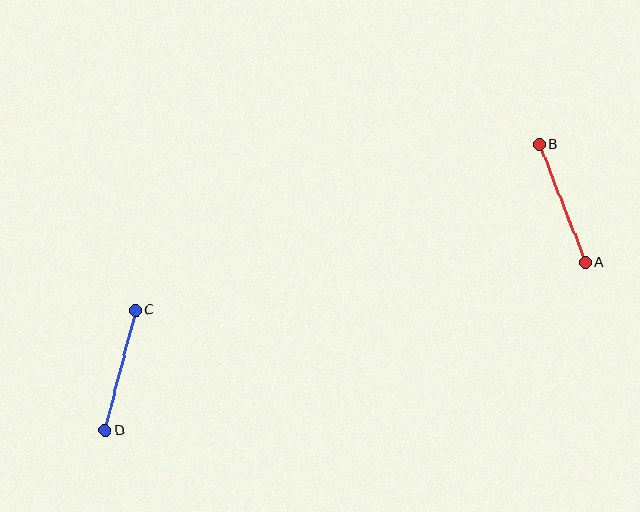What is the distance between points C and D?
The distance is approximately 124 pixels.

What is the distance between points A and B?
The distance is approximately 127 pixels.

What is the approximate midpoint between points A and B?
The midpoint is at approximately (562, 203) pixels.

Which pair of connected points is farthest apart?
Points A and B are farthest apart.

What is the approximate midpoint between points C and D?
The midpoint is at approximately (121, 370) pixels.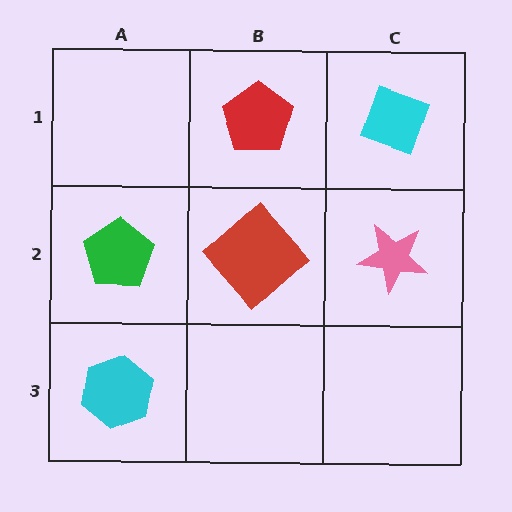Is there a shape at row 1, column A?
No, that cell is empty.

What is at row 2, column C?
A pink star.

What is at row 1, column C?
A cyan diamond.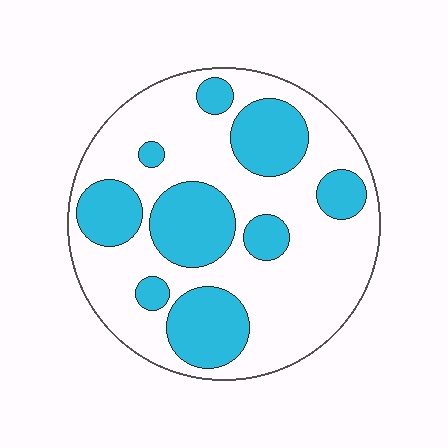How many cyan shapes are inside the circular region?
9.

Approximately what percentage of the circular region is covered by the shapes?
Approximately 35%.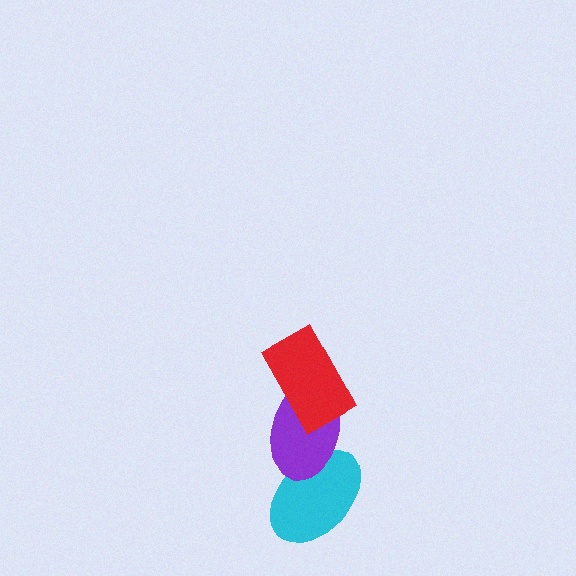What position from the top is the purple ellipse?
The purple ellipse is 2nd from the top.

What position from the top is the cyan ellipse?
The cyan ellipse is 3rd from the top.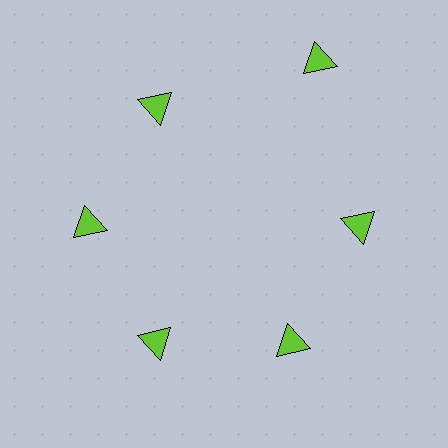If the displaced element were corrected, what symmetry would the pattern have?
It would have 6-fold rotational symmetry — the pattern would map onto itself every 60 degrees.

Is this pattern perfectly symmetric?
No. The 6 lime triangles are arranged in a ring, but one element near the 1 o'clock position is pushed outward from the center, breaking the 6-fold rotational symmetry.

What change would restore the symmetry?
The symmetry would be restored by moving it inward, back onto the ring so that all 6 triangles sit at equal angles and equal distance from the center.